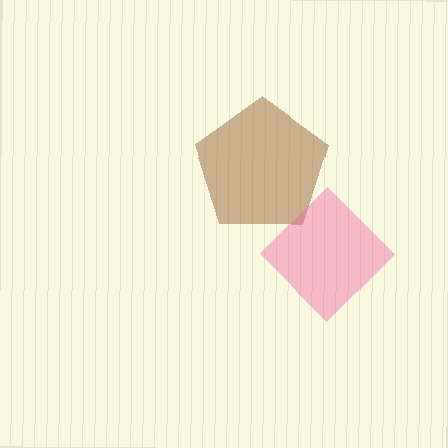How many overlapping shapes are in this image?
There are 2 overlapping shapes in the image.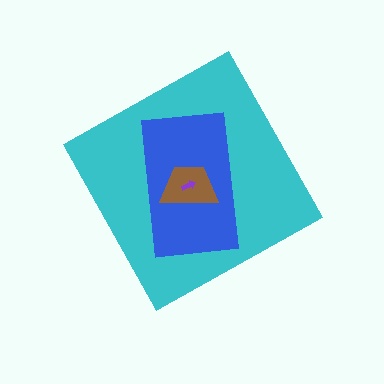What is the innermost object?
The purple arrow.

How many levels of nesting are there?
4.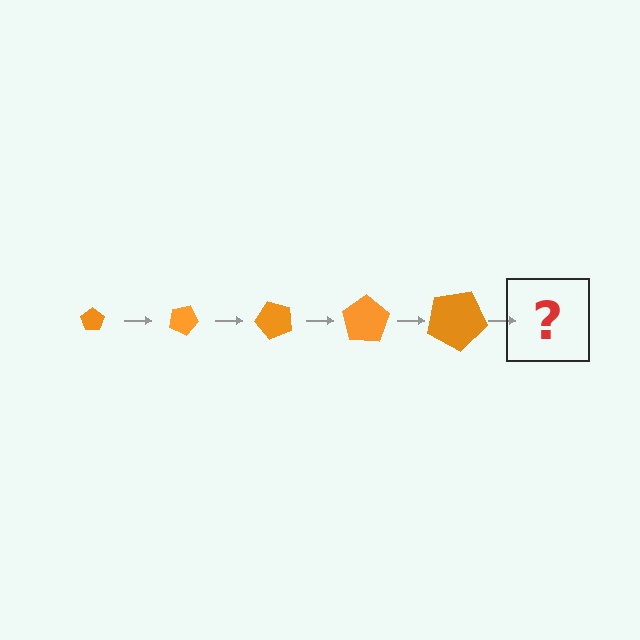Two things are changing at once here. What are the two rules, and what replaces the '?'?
The two rules are that the pentagon grows larger each step and it rotates 25 degrees each step. The '?' should be a pentagon, larger than the previous one and rotated 125 degrees from the start.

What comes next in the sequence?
The next element should be a pentagon, larger than the previous one and rotated 125 degrees from the start.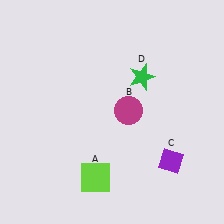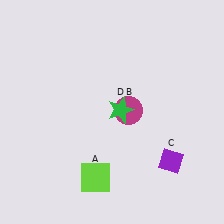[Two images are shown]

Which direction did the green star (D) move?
The green star (D) moved down.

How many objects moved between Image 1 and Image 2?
1 object moved between the two images.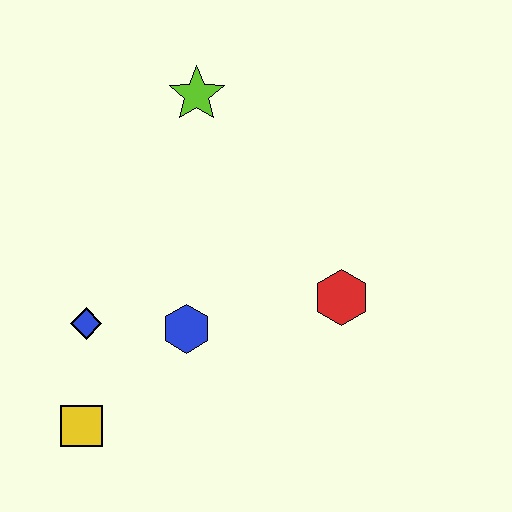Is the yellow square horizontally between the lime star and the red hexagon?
No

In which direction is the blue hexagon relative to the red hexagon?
The blue hexagon is to the left of the red hexagon.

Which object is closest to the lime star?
The blue hexagon is closest to the lime star.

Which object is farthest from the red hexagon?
The yellow square is farthest from the red hexagon.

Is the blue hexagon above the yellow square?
Yes